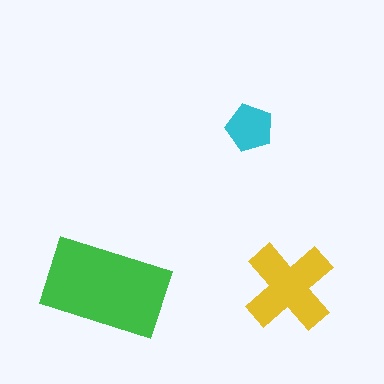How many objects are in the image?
There are 3 objects in the image.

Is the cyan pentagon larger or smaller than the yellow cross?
Smaller.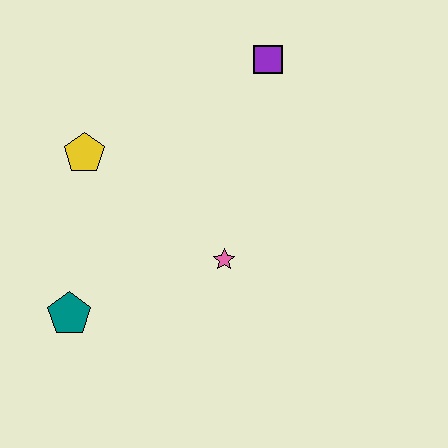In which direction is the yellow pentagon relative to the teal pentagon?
The yellow pentagon is above the teal pentagon.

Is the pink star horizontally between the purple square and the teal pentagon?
Yes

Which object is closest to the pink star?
The teal pentagon is closest to the pink star.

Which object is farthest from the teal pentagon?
The purple square is farthest from the teal pentagon.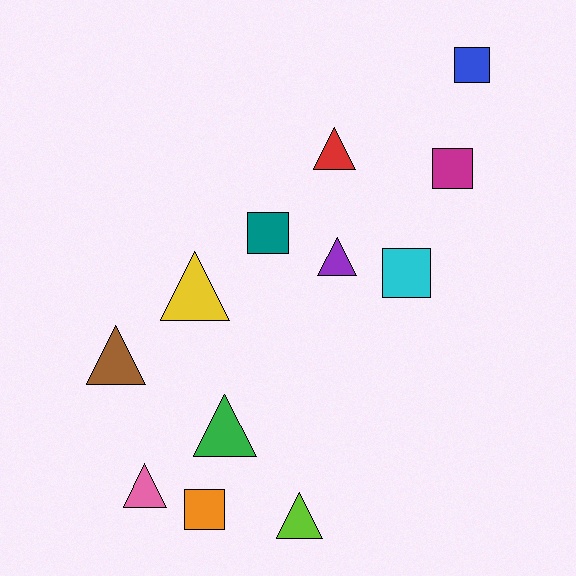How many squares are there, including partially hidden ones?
There are 5 squares.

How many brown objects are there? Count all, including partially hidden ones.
There is 1 brown object.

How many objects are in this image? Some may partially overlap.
There are 12 objects.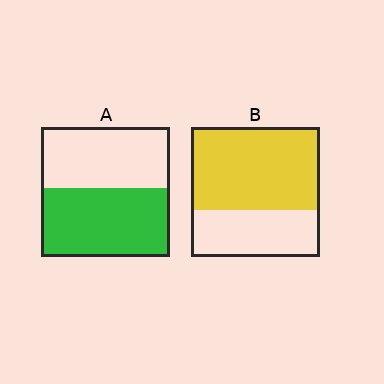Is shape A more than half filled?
Roughly half.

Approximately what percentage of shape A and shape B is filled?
A is approximately 55% and B is approximately 65%.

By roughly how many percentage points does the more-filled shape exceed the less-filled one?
By roughly 10 percentage points (B over A).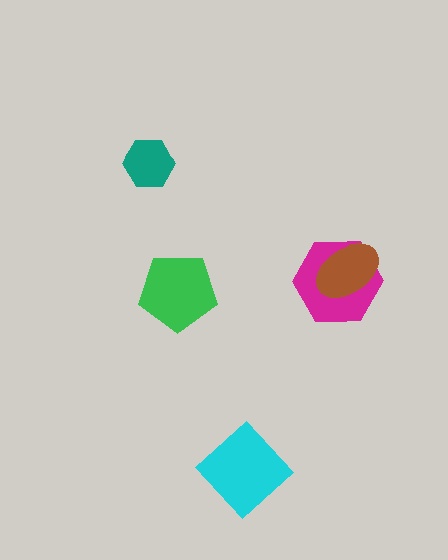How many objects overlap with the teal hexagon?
0 objects overlap with the teal hexagon.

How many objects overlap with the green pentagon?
0 objects overlap with the green pentagon.